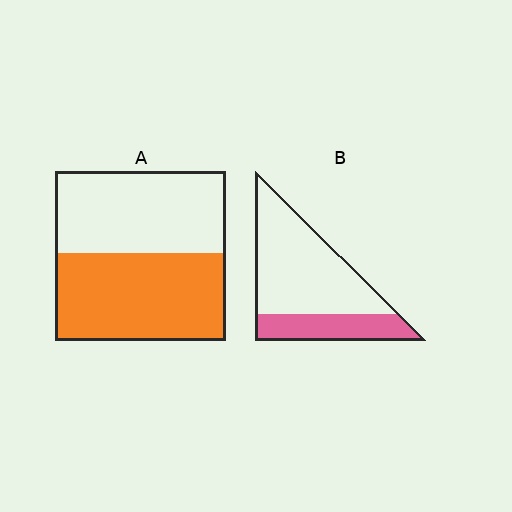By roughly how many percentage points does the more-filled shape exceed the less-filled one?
By roughly 25 percentage points (A over B).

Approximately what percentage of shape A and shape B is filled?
A is approximately 50% and B is approximately 30%.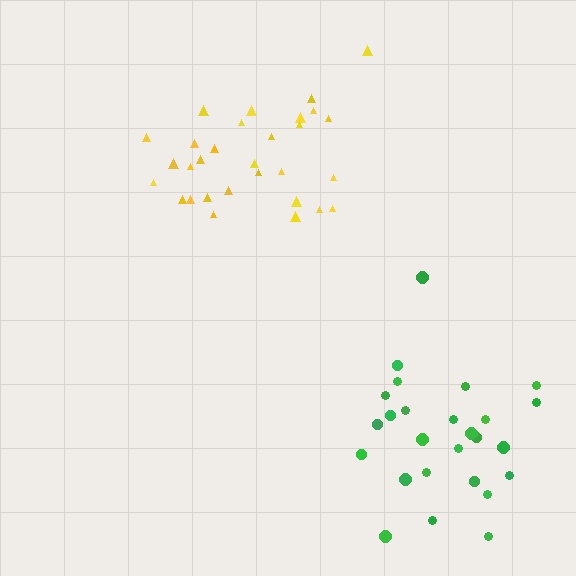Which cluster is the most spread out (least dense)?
Green.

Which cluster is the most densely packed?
Yellow.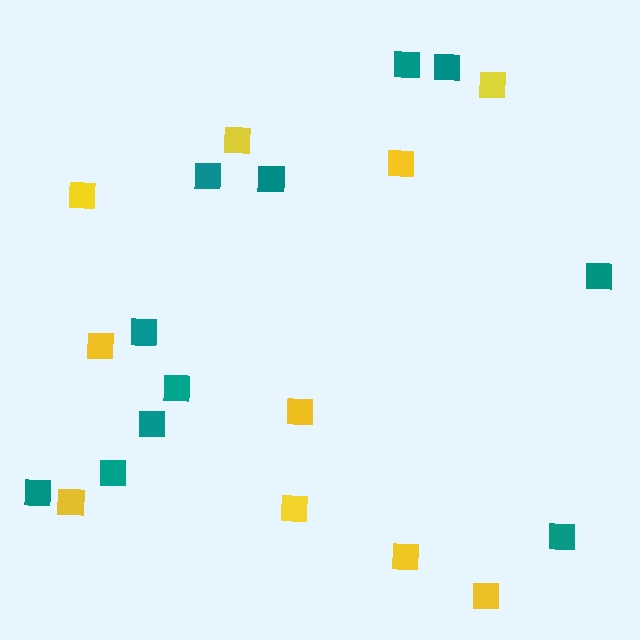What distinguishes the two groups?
There are 2 groups: one group of teal squares (11) and one group of yellow squares (10).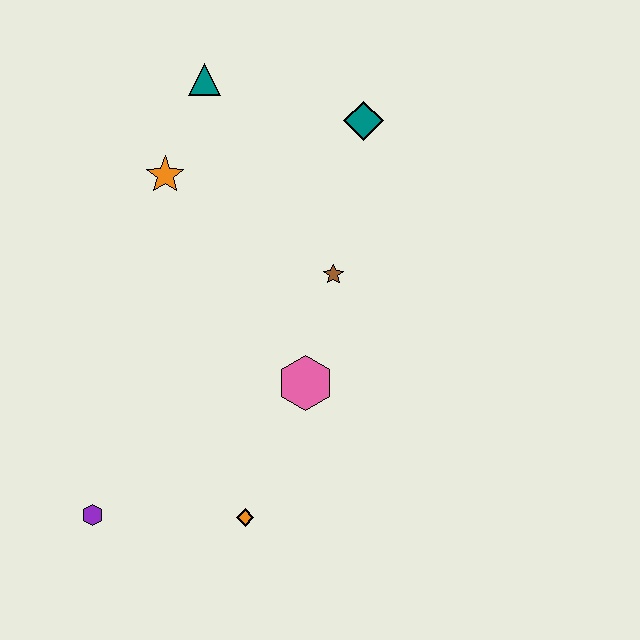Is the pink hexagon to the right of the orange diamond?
Yes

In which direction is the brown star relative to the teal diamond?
The brown star is below the teal diamond.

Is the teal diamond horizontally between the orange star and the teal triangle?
No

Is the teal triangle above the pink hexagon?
Yes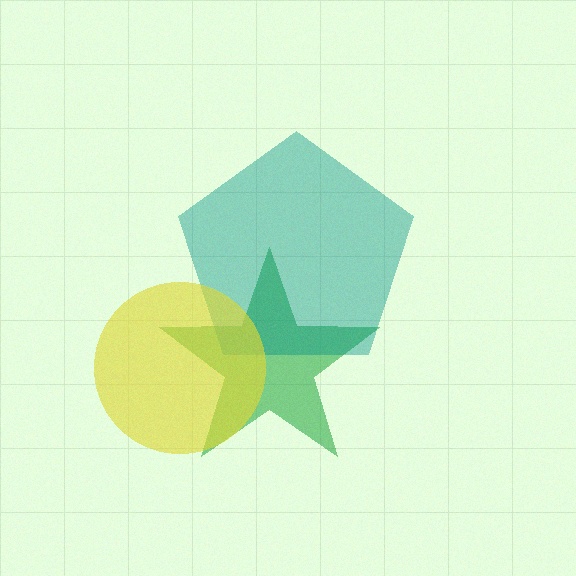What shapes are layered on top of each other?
The layered shapes are: a green star, a teal pentagon, a yellow circle.